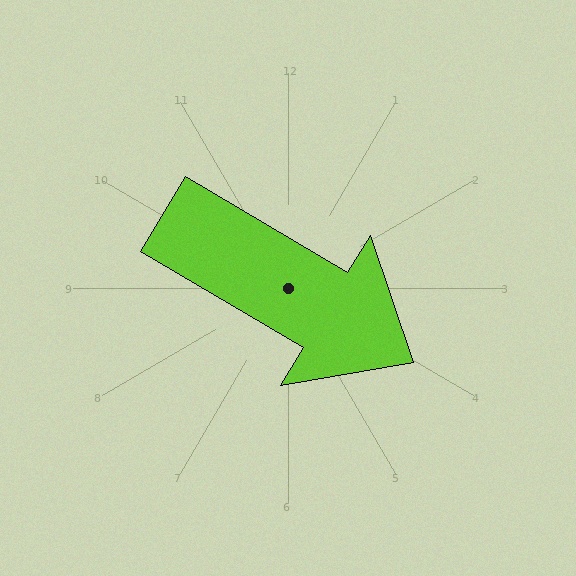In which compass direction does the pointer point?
Southeast.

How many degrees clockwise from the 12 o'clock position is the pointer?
Approximately 121 degrees.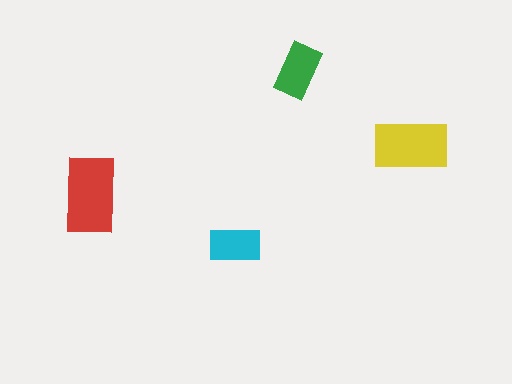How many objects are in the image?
There are 4 objects in the image.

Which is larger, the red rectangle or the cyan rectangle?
The red one.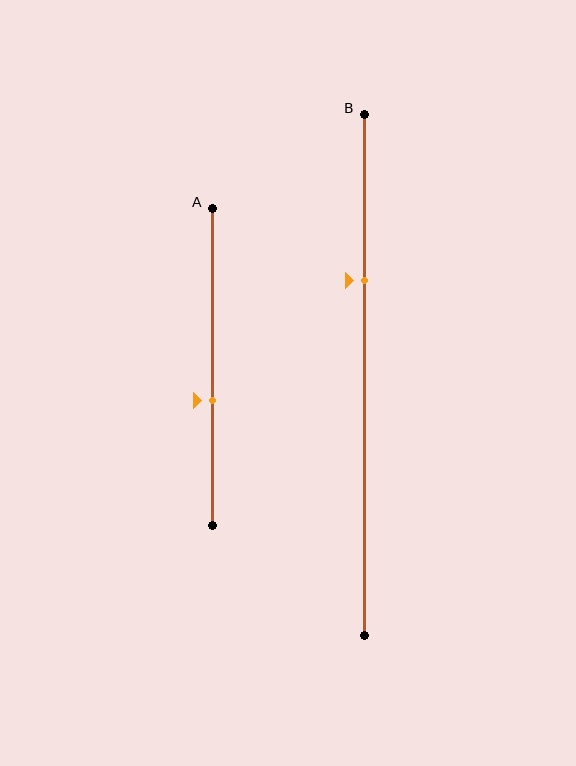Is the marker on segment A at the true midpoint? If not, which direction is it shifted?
No, the marker on segment A is shifted downward by about 11% of the segment length.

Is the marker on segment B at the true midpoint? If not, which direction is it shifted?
No, the marker on segment B is shifted upward by about 18% of the segment length.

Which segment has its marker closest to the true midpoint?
Segment A has its marker closest to the true midpoint.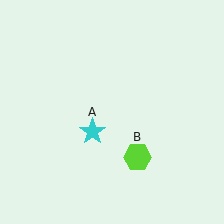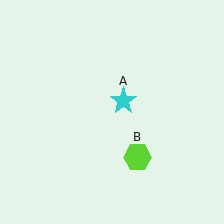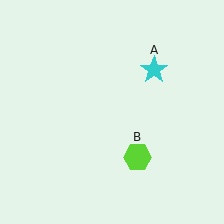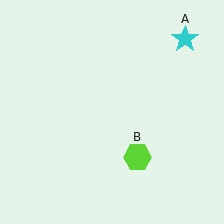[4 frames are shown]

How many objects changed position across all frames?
1 object changed position: cyan star (object A).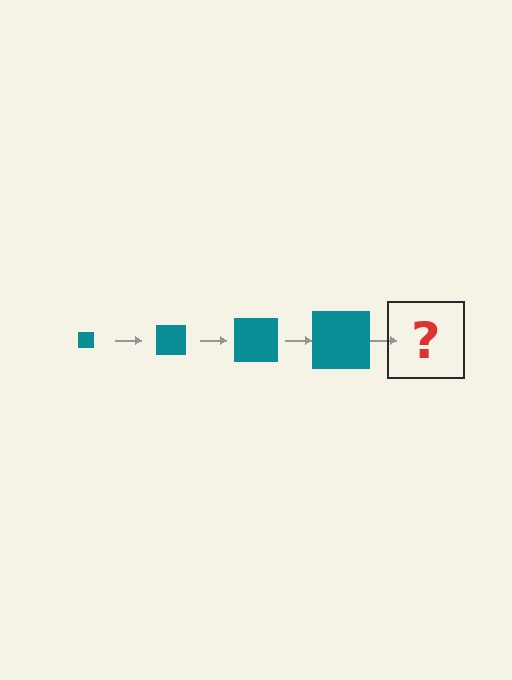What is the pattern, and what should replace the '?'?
The pattern is that the square gets progressively larger each step. The '?' should be a teal square, larger than the previous one.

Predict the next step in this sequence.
The next step is a teal square, larger than the previous one.